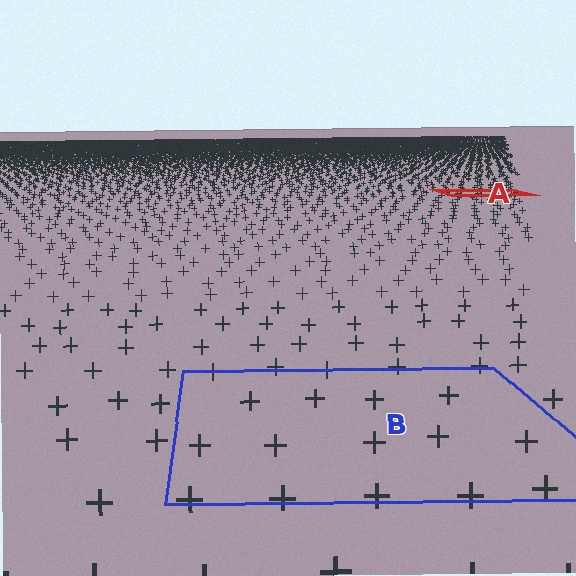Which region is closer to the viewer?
Region B is closer. The texture elements there are larger and more spread out.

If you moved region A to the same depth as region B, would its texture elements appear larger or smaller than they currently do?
They would appear larger. At a closer depth, the same texture elements are projected at a bigger on-screen size.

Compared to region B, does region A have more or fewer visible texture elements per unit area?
Region A has more texture elements per unit area — they are packed more densely because it is farther away.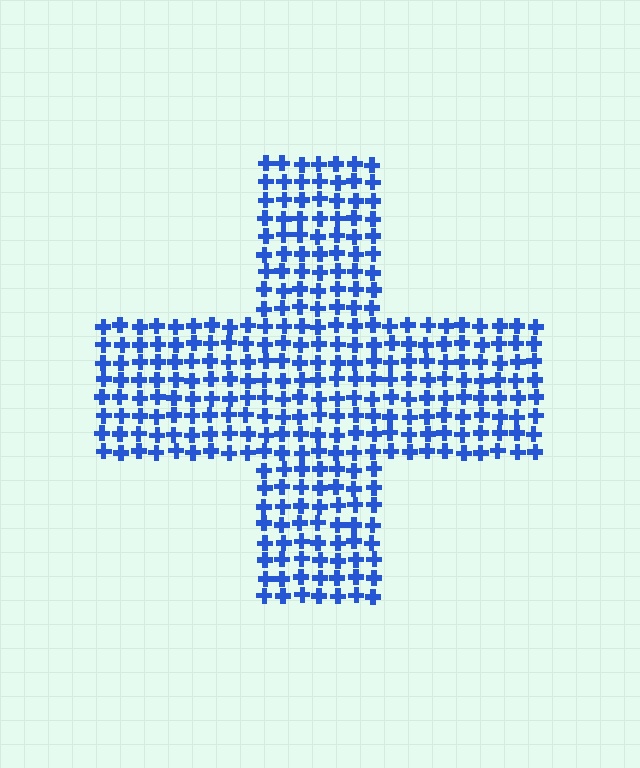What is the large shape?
The large shape is a cross.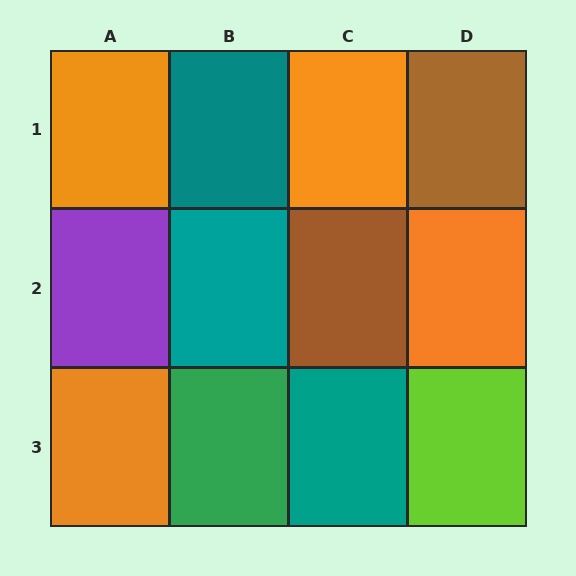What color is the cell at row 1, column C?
Orange.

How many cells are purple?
1 cell is purple.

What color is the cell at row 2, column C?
Brown.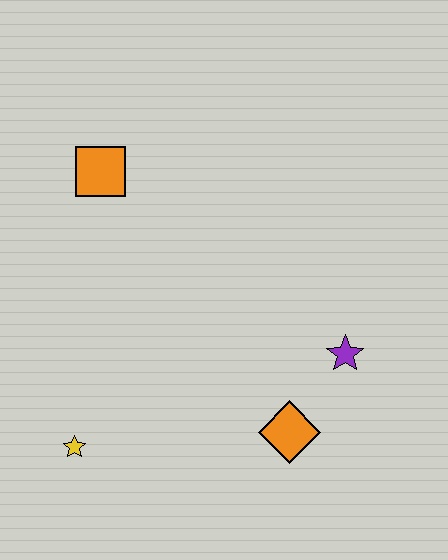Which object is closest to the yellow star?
The orange diamond is closest to the yellow star.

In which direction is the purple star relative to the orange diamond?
The purple star is above the orange diamond.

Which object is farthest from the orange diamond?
The orange square is farthest from the orange diamond.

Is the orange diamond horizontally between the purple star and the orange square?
Yes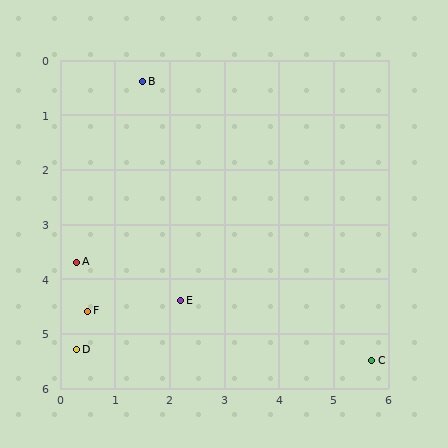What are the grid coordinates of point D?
Point D is at approximately (0.3, 5.3).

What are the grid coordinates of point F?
Point F is at approximately (0.5, 4.6).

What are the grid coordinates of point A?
Point A is at approximately (0.3, 3.7).